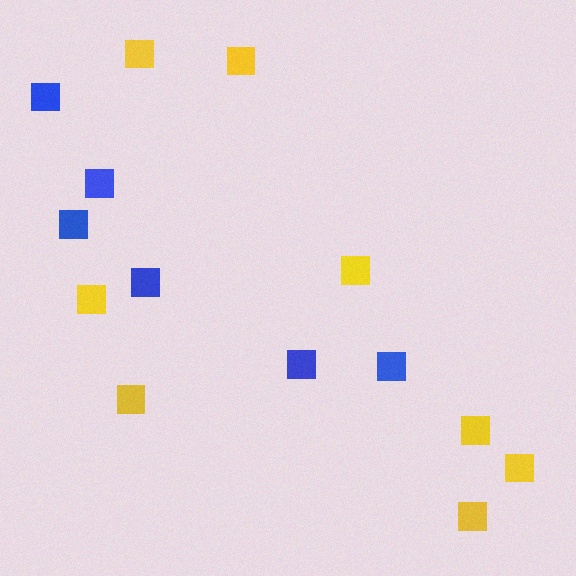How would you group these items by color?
There are 2 groups: one group of yellow squares (8) and one group of blue squares (6).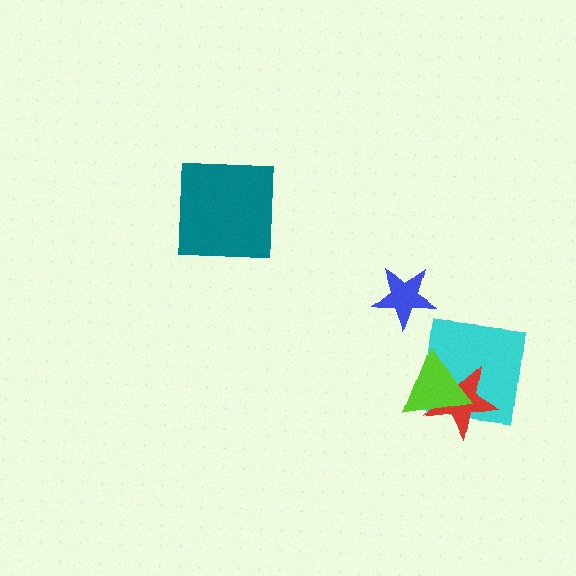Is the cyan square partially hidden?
Yes, it is partially covered by another shape.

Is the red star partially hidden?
Yes, it is partially covered by another shape.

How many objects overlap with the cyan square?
2 objects overlap with the cyan square.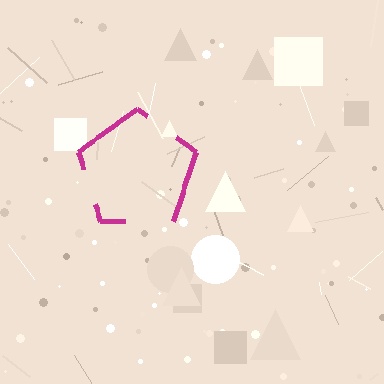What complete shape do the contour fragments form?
The contour fragments form a pentagon.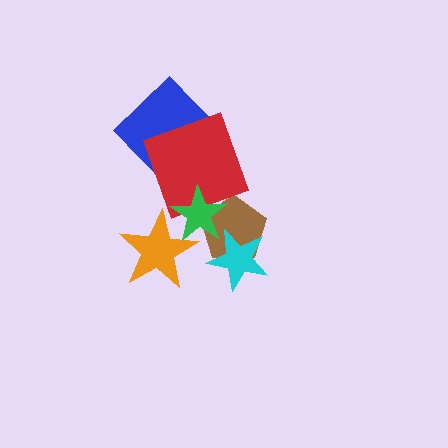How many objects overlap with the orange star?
1 object overlaps with the orange star.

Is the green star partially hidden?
No, no other shape covers it.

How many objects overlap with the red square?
2 objects overlap with the red square.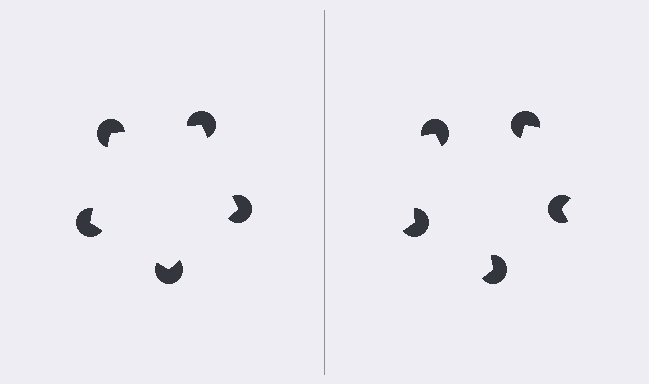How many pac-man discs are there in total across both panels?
10 — 5 on each side.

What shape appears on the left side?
An illusory pentagon.